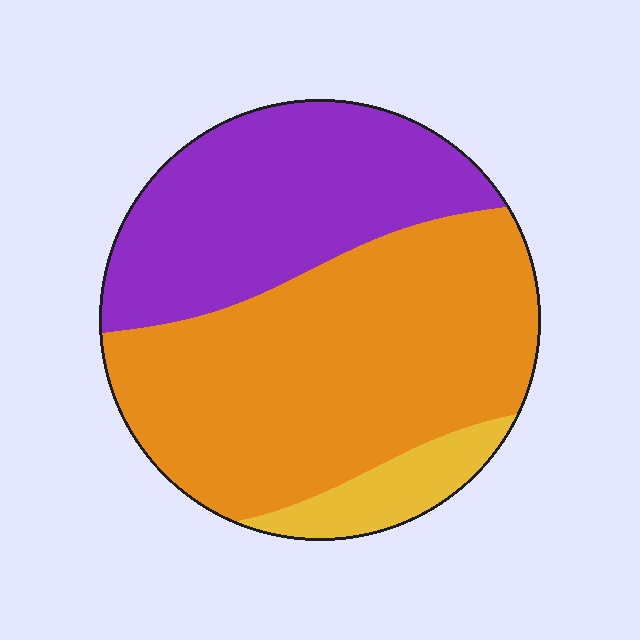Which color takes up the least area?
Yellow, at roughly 10%.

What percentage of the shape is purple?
Purple takes up between a quarter and a half of the shape.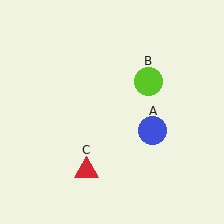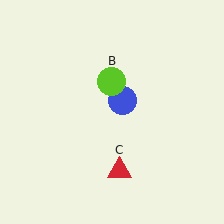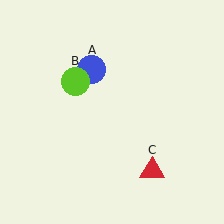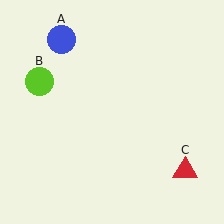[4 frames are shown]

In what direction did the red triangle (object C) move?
The red triangle (object C) moved right.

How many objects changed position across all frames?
3 objects changed position: blue circle (object A), lime circle (object B), red triangle (object C).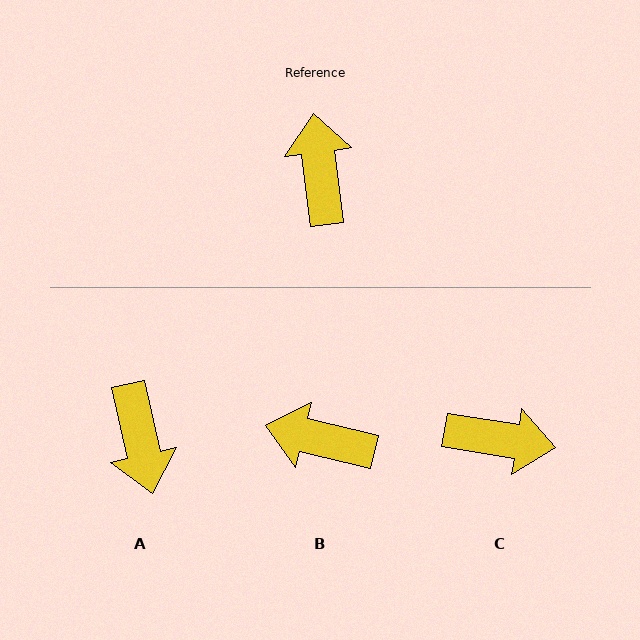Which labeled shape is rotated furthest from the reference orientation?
A, about 175 degrees away.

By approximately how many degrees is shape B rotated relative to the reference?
Approximately 69 degrees counter-clockwise.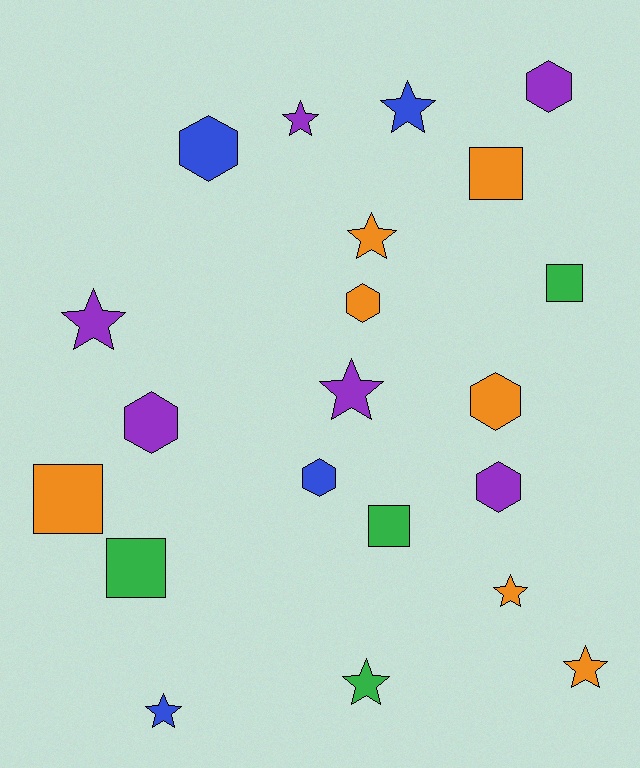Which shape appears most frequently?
Star, with 9 objects.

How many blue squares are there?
There are no blue squares.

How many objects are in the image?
There are 21 objects.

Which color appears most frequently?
Orange, with 7 objects.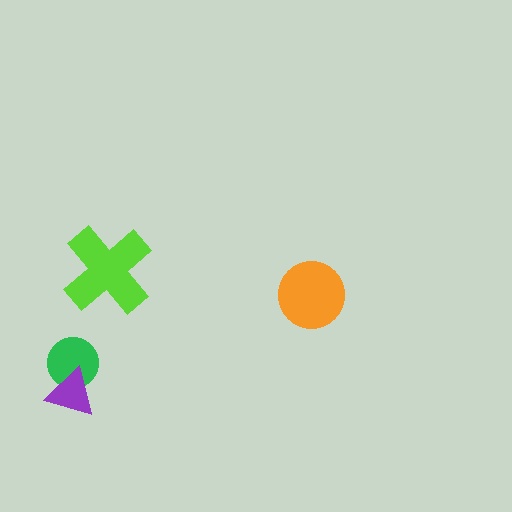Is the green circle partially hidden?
Yes, it is partially covered by another shape.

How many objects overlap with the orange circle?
0 objects overlap with the orange circle.